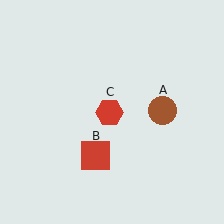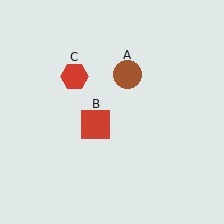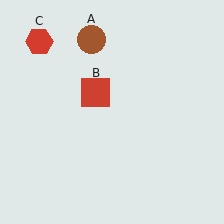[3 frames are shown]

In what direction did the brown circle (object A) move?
The brown circle (object A) moved up and to the left.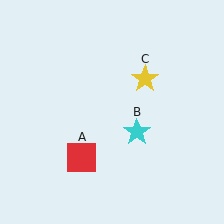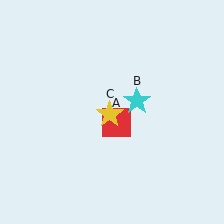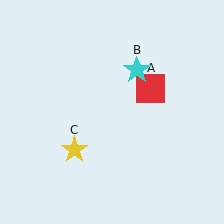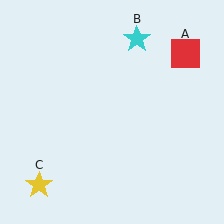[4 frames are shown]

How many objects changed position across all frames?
3 objects changed position: red square (object A), cyan star (object B), yellow star (object C).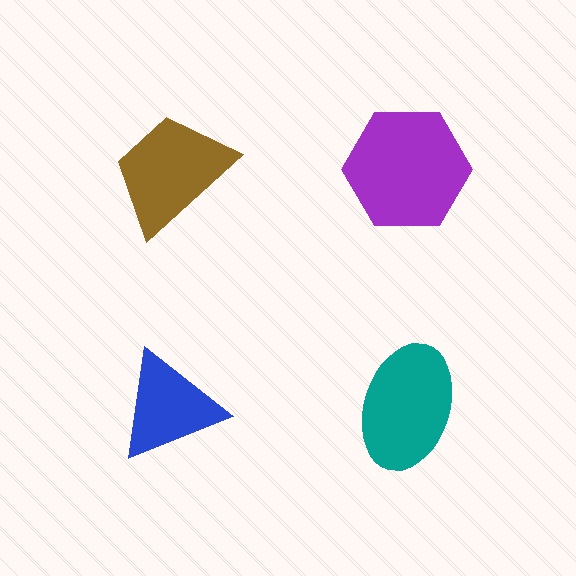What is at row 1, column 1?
A brown trapezoid.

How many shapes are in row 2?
2 shapes.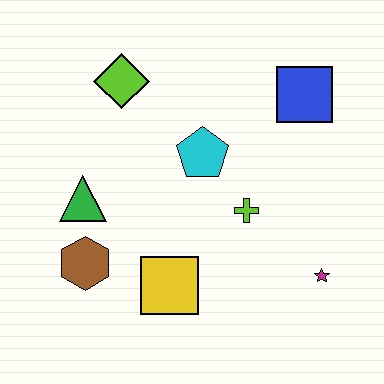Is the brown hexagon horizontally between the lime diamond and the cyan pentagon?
No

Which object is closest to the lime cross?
The cyan pentagon is closest to the lime cross.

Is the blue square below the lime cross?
No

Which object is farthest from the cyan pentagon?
The magenta star is farthest from the cyan pentagon.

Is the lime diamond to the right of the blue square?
No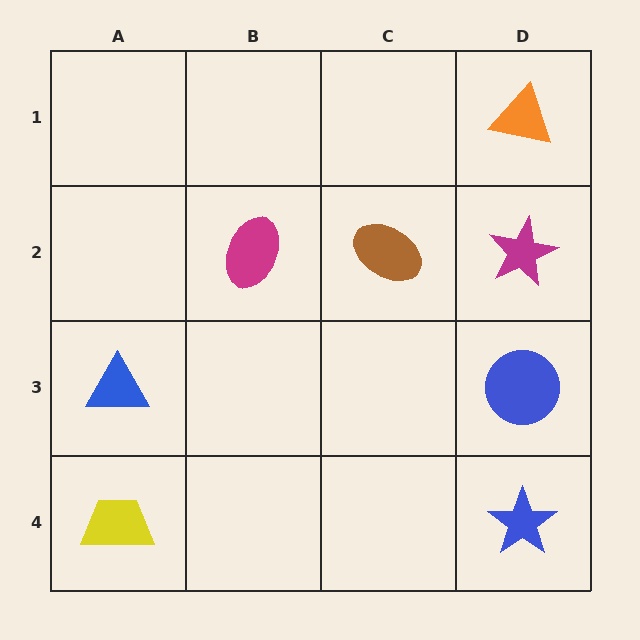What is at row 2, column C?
A brown ellipse.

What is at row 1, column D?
An orange triangle.